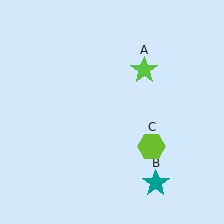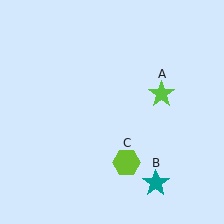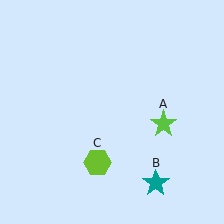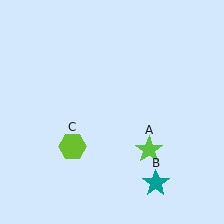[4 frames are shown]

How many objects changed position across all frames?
2 objects changed position: lime star (object A), lime hexagon (object C).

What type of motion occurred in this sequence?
The lime star (object A), lime hexagon (object C) rotated clockwise around the center of the scene.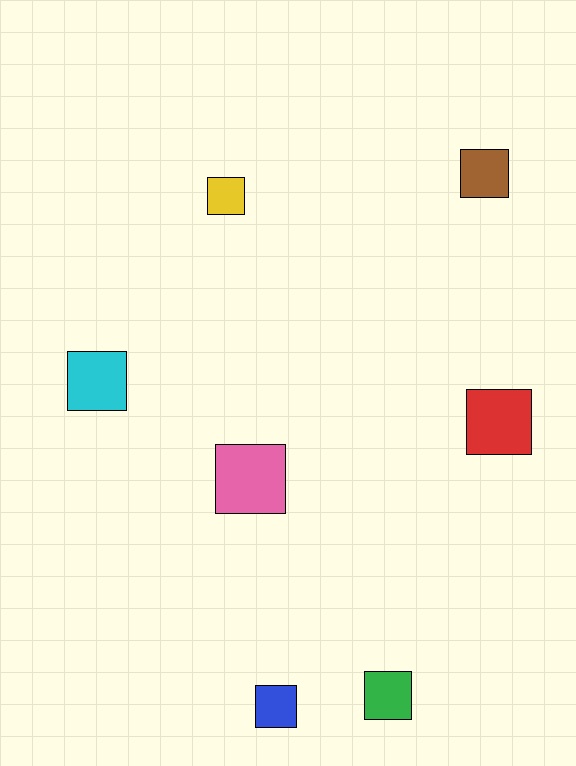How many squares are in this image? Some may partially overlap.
There are 7 squares.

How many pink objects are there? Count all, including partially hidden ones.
There is 1 pink object.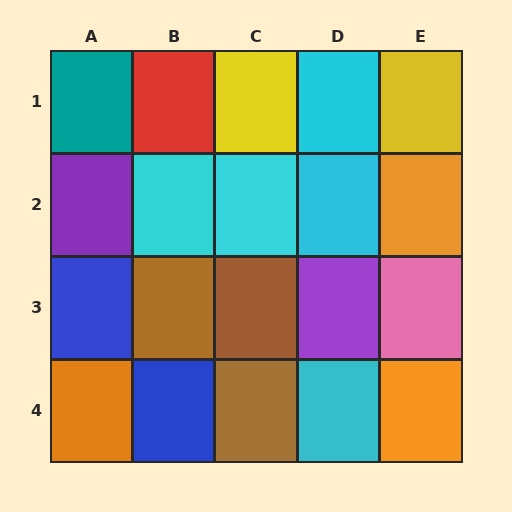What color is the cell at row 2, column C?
Cyan.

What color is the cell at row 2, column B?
Cyan.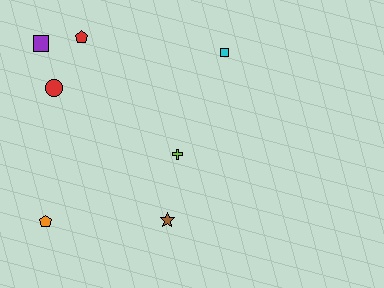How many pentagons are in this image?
There are 2 pentagons.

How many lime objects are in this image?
There is 1 lime object.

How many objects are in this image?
There are 7 objects.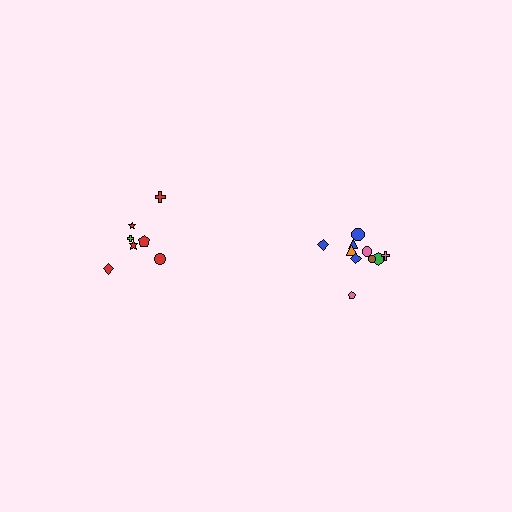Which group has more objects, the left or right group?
The right group.